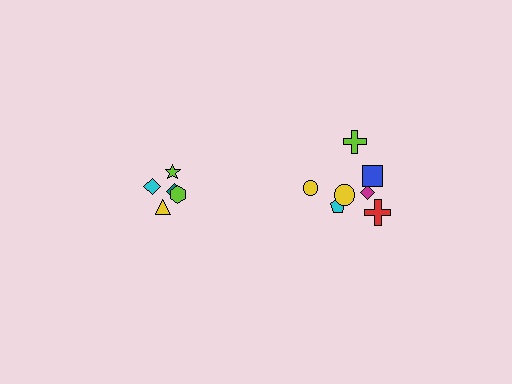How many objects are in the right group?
There are 7 objects.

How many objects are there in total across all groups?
There are 12 objects.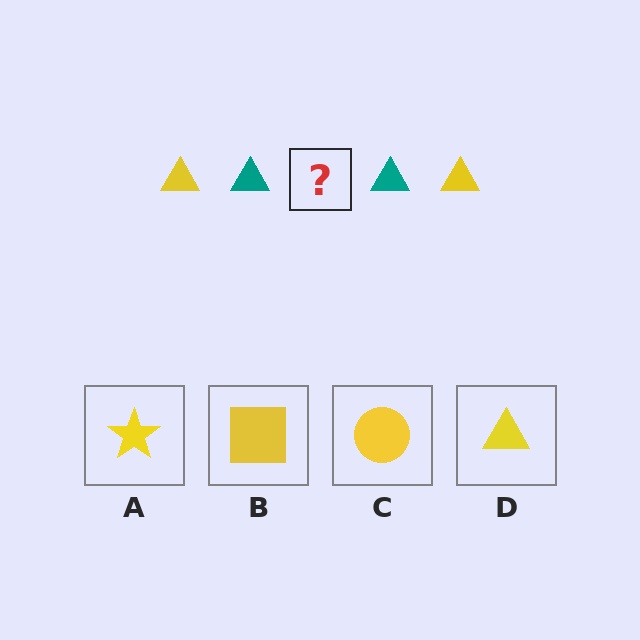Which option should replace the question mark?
Option D.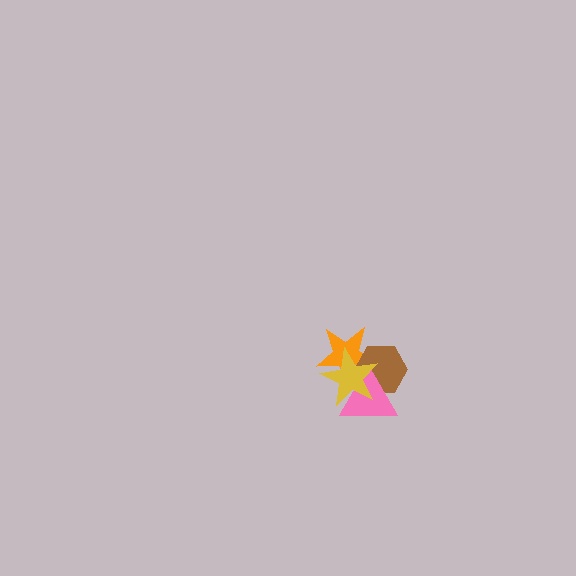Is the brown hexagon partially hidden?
Yes, it is partially covered by another shape.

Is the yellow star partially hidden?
No, no other shape covers it.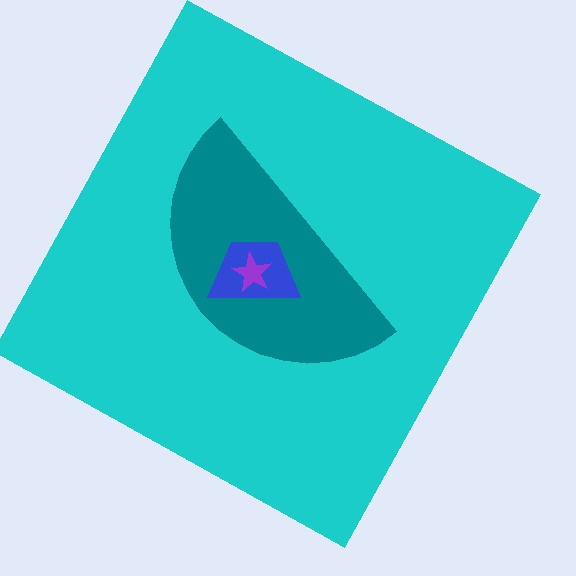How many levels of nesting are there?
4.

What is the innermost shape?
The purple star.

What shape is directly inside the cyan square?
The teal semicircle.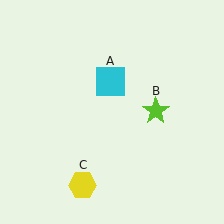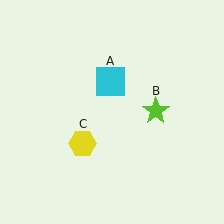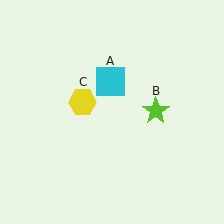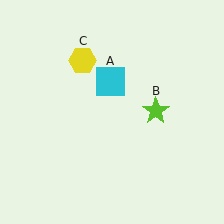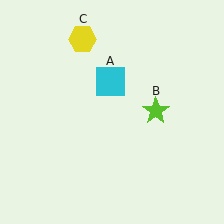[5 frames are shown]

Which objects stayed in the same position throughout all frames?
Cyan square (object A) and lime star (object B) remained stationary.